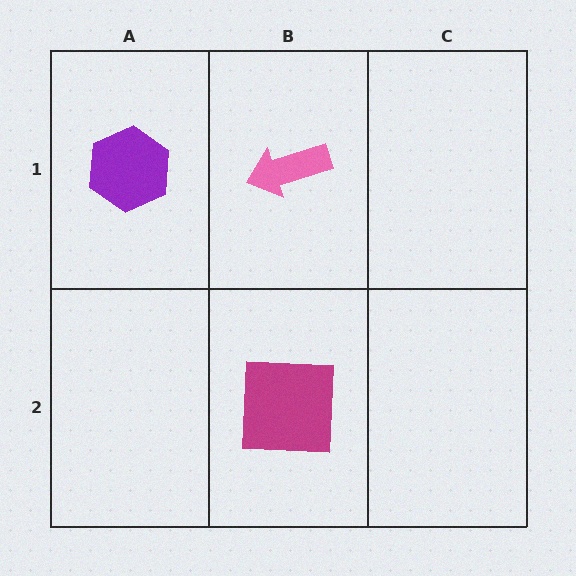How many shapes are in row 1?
2 shapes.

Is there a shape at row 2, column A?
No, that cell is empty.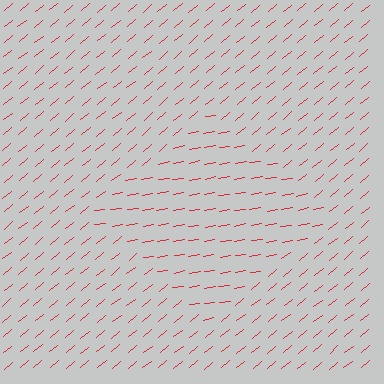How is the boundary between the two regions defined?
The boundary is defined purely by a change in line orientation (approximately 30 degrees difference). All lines are the same color and thickness.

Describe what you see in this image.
The image is filled with small red line segments. A diamond region in the image has lines oriented differently from the surrounding lines, creating a visible texture boundary.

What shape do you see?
I see a diamond.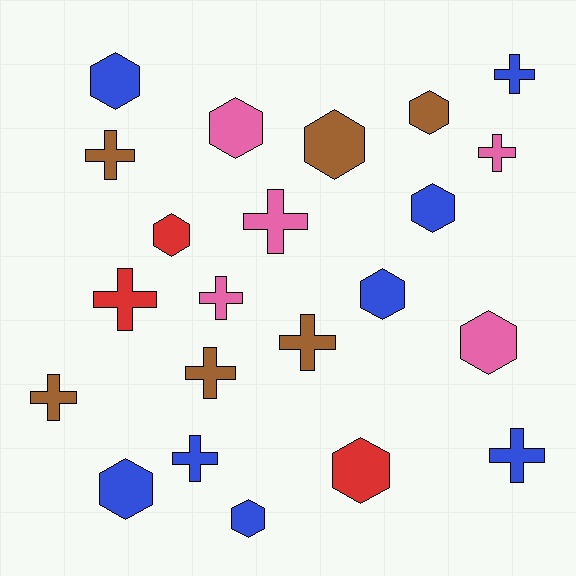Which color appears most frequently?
Blue, with 8 objects.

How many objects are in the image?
There are 22 objects.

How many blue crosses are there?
There are 3 blue crosses.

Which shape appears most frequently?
Cross, with 11 objects.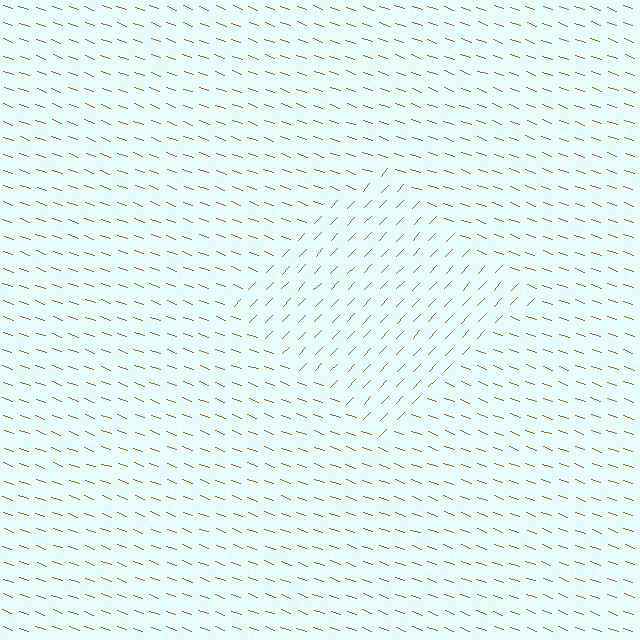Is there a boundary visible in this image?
Yes, there is a texture boundary formed by a change in line orientation.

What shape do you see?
I see a diamond.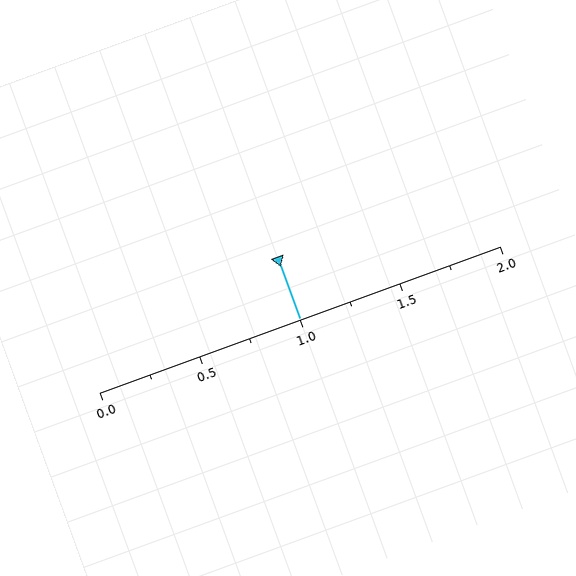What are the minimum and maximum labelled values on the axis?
The axis runs from 0.0 to 2.0.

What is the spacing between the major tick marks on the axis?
The major ticks are spaced 0.5 apart.